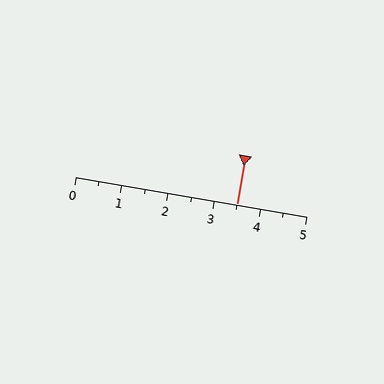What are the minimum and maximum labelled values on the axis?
The axis runs from 0 to 5.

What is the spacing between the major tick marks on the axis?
The major ticks are spaced 1 apart.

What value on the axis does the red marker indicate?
The marker indicates approximately 3.5.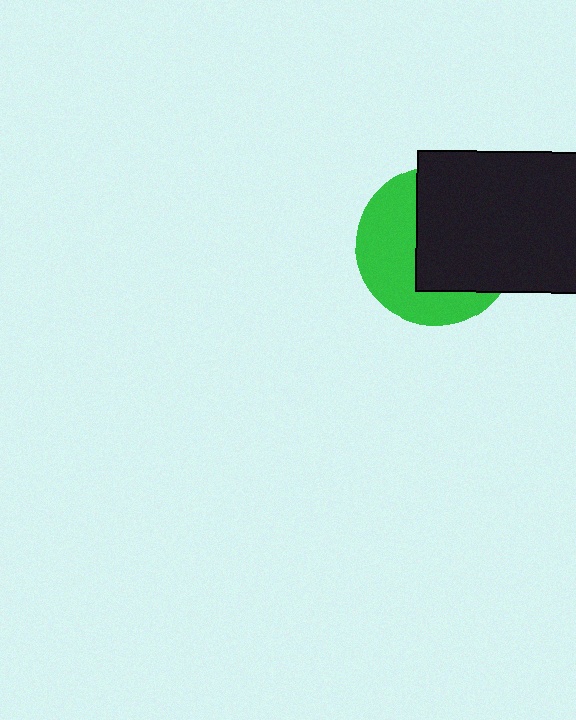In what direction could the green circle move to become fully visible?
The green circle could move left. That would shift it out from behind the black rectangle entirely.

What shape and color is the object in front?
The object in front is a black rectangle.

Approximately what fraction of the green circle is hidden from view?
Roughly 55% of the green circle is hidden behind the black rectangle.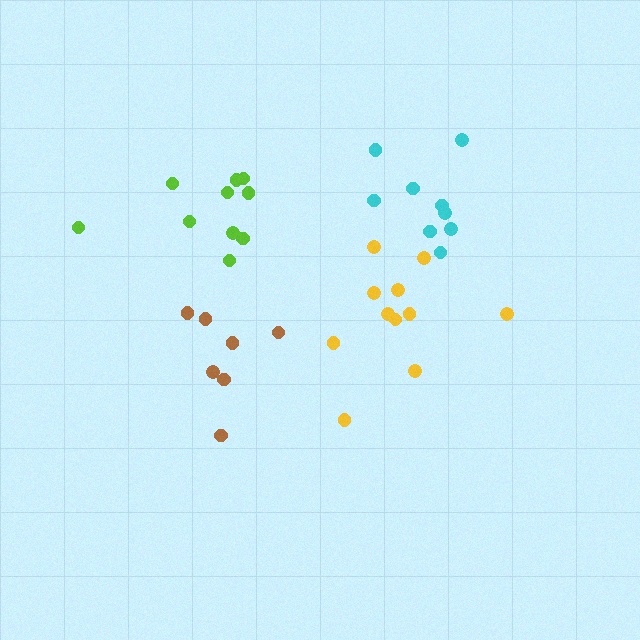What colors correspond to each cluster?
The clusters are colored: cyan, yellow, lime, brown.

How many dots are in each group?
Group 1: 9 dots, Group 2: 11 dots, Group 3: 10 dots, Group 4: 7 dots (37 total).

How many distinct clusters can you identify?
There are 4 distinct clusters.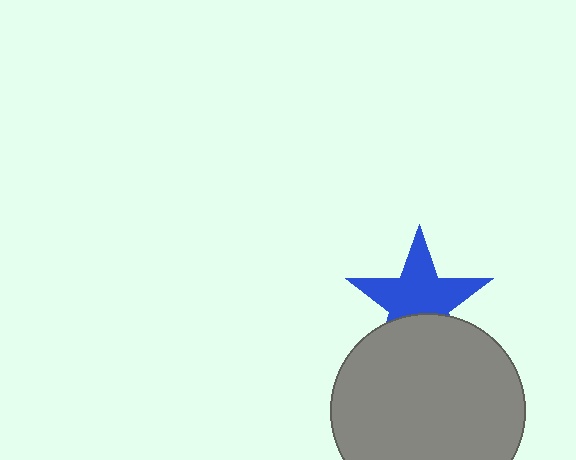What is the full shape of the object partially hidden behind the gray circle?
The partially hidden object is a blue star.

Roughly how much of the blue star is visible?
Most of it is visible (roughly 67%).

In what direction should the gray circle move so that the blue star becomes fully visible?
The gray circle should move down. That is the shortest direction to clear the overlap and leave the blue star fully visible.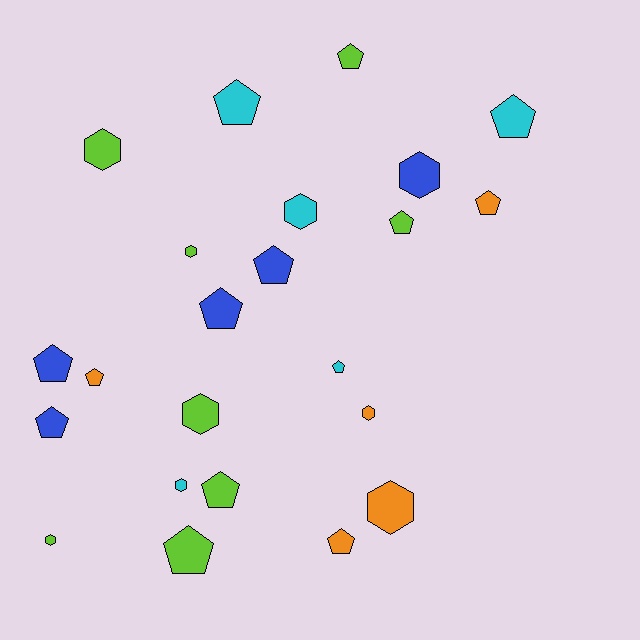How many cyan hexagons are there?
There are 2 cyan hexagons.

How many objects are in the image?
There are 23 objects.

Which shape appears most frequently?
Pentagon, with 14 objects.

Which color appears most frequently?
Lime, with 8 objects.